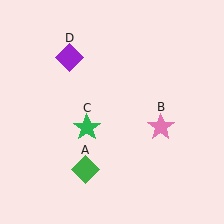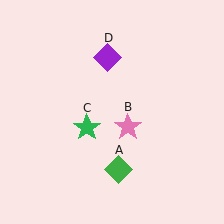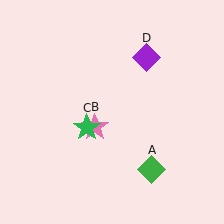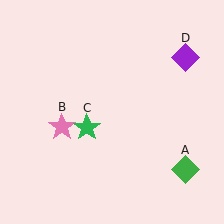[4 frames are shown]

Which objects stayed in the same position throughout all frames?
Green star (object C) remained stationary.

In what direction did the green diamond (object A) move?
The green diamond (object A) moved right.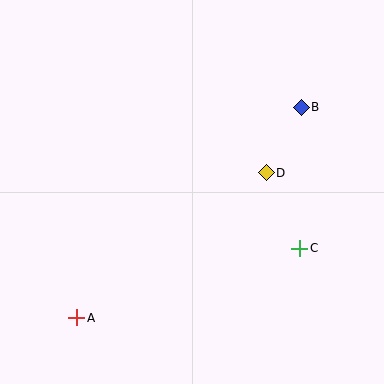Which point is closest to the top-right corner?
Point B is closest to the top-right corner.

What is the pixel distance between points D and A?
The distance between D and A is 239 pixels.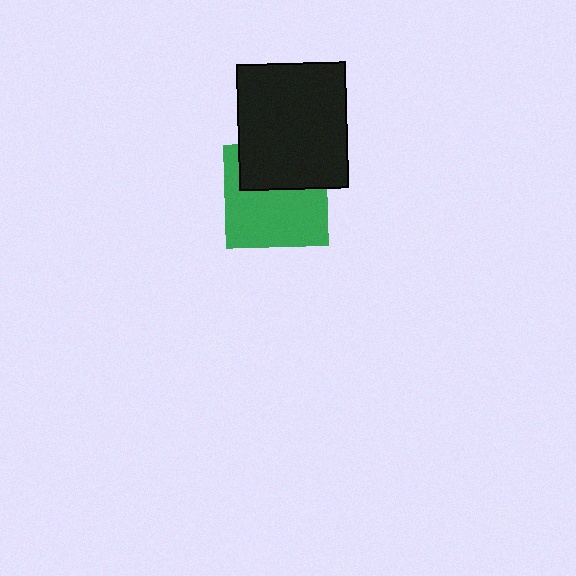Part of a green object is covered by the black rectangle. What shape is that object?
It is a square.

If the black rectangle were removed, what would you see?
You would see the complete green square.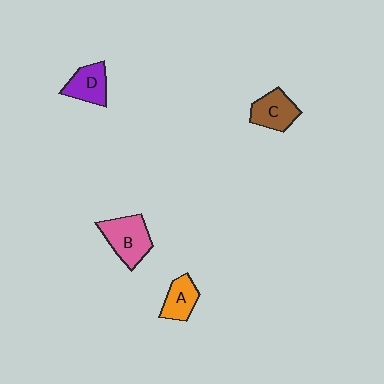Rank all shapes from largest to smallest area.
From largest to smallest: B (pink), C (brown), D (purple), A (orange).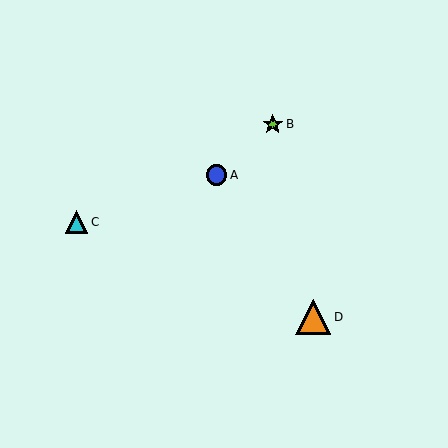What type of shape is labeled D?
Shape D is an orange triangle.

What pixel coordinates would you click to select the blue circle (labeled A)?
Click at (217, 175) to select the blue circle A.